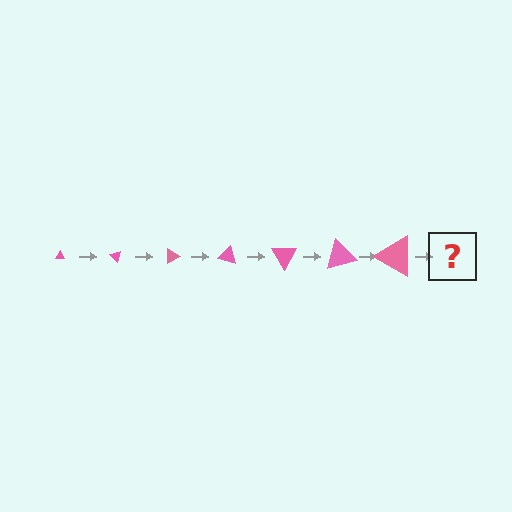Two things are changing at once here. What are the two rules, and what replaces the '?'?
The two rules are that the triangle grows larger each step and it rotates 45 degrees each step. The '?' should be a triangle, larger than the previous one and rotated 315 degrees from the start.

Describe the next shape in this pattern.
It should be a triangle, larger than the previous one and rotated 315 degrees from the start.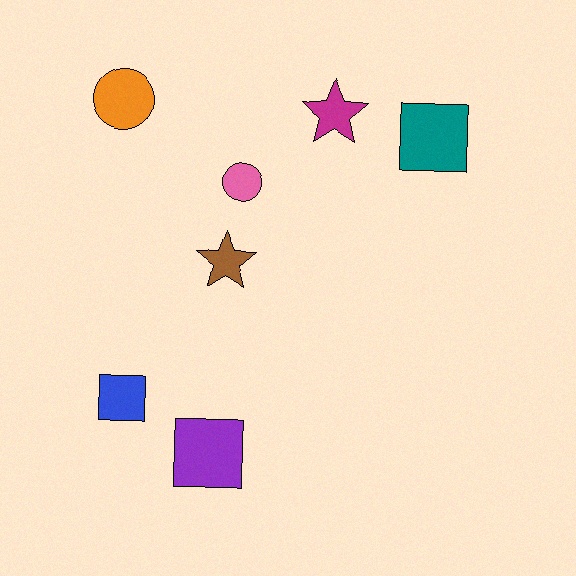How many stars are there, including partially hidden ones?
There are 2 stars.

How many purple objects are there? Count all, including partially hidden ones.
There is 1 purple object.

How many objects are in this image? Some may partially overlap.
There are 7 objects.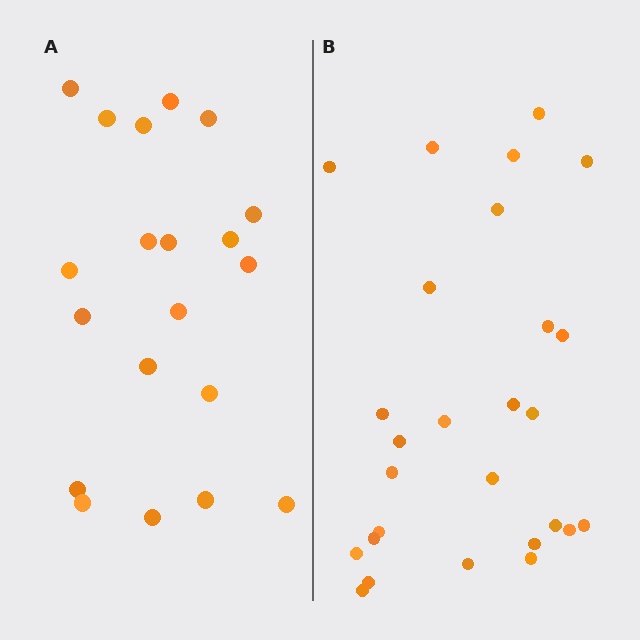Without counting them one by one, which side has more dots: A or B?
Region B (the right region) has more dots.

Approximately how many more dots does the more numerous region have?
Region B has roughly 8 or so more dots than region A.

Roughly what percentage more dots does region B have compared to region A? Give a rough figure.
About 35% more.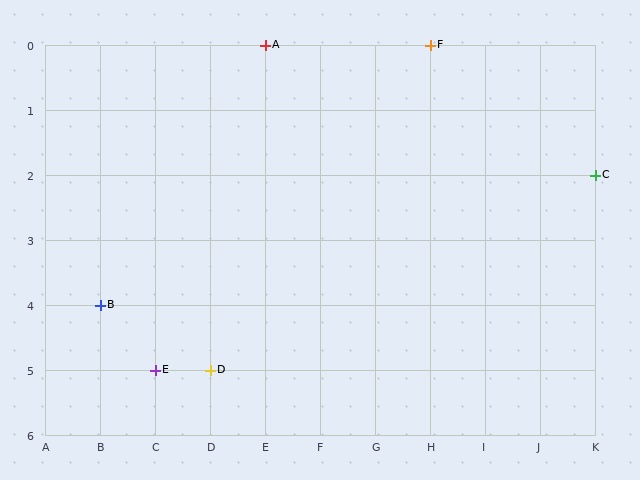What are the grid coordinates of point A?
Point A is at grid coordinates (E, 0).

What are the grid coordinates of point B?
Point B is at grid coordinates (B, 4).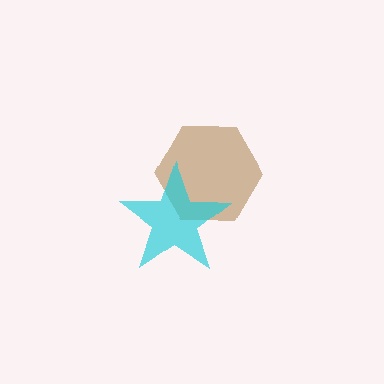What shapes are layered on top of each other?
The layered shapes are: a brown hexagon, a cyan star.